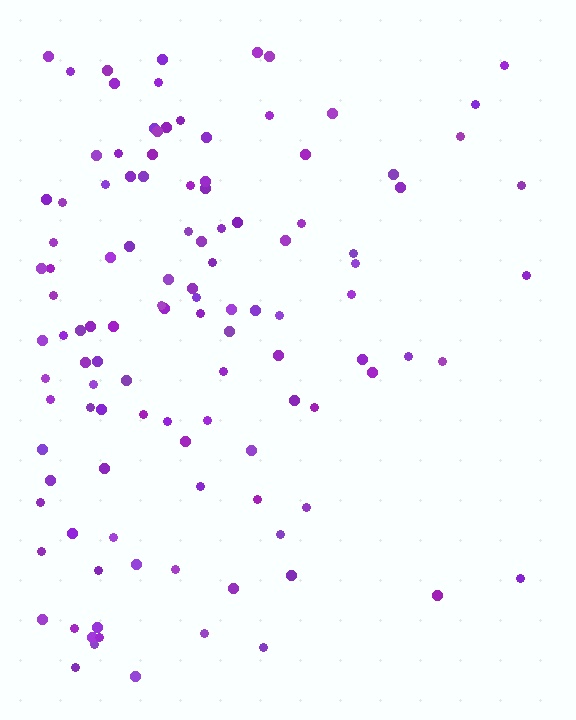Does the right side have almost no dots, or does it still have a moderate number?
Still a moderate number, just noticeably fewer than the left.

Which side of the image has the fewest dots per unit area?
The right.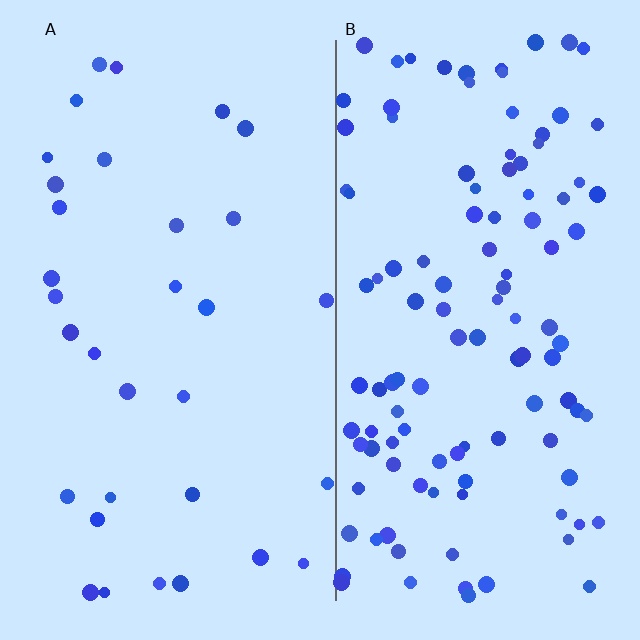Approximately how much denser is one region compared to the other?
Approximately 3.6× — region B over region A.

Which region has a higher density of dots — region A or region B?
B (the right).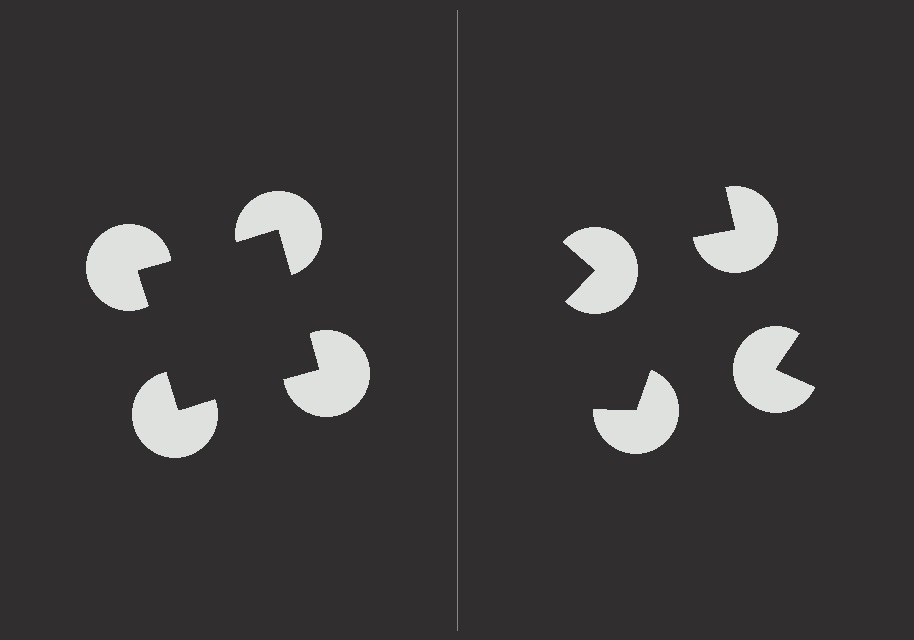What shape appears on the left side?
An illusory square.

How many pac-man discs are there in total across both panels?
8 — 4 on each side.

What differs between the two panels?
The pac-man discs are positioned identically on both sides; only the wedge orientations differ. On the left they align to a square; on the right they are misaligned.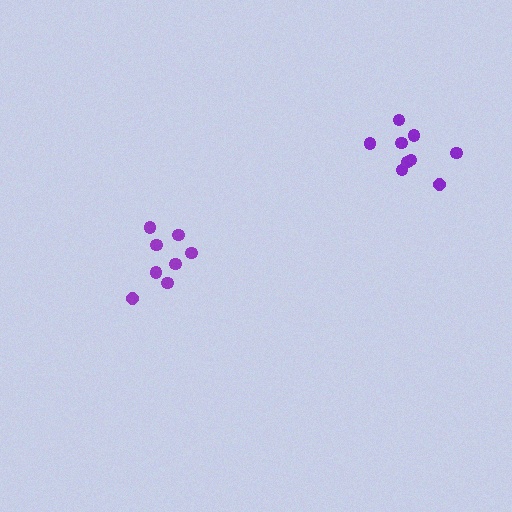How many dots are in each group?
Group 1: 8 dots, Group 2: 9 dots (17 total).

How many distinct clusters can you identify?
There are 2 distinct clusters.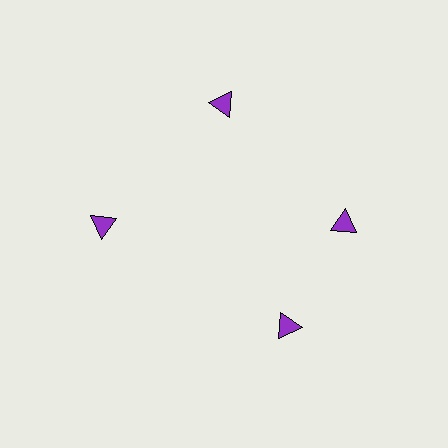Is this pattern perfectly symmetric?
No. The 4 purple triangles are arranged in a ring, but one element near the 6 o'clock position is rotated out of alignment along the ring, breaking the 4-fold rotational symmetry.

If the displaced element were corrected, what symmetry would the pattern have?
It would have 4-fold rotational symmetry — the pattern would map onto itself every 90 degrees.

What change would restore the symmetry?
The symmetry would be restored by rotating it back into even spacing with its neighbors so that all 4 triangles sit at equal angles and equal distance from the center.